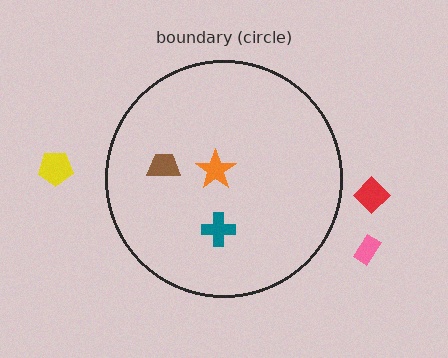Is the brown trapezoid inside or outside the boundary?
Inside.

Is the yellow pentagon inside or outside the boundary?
Outside.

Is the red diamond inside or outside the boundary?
Outside.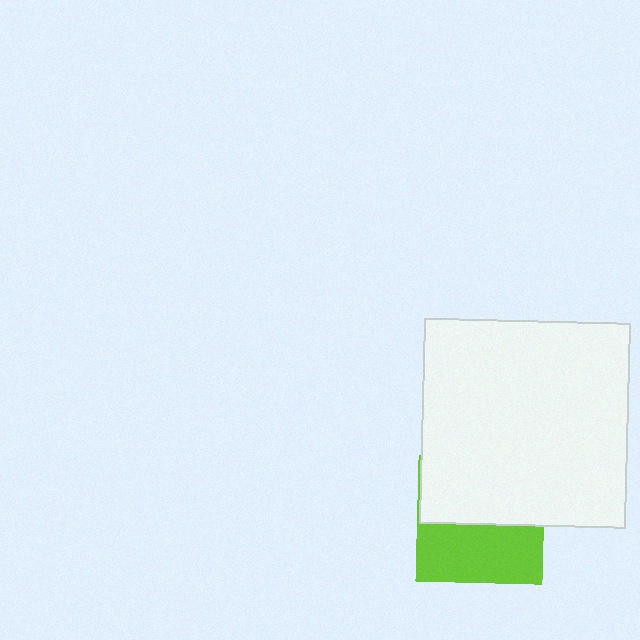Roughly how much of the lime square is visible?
About half of it is visible (roughly 46%).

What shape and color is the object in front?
The object in front is a white square.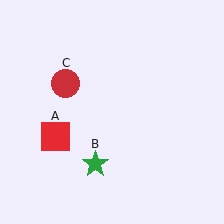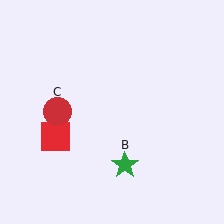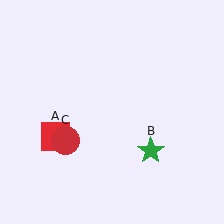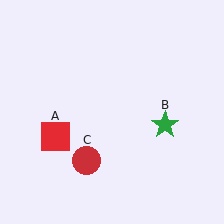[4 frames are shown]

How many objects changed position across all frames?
2 objects changed position: green star (object B), red circle (object C).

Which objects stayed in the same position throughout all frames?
Red square (object A) remained stationary.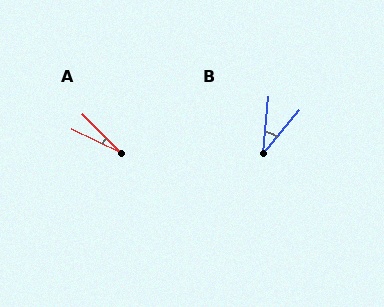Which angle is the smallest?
A, at approximately 19 degrees.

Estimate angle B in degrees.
Approximately 34 degrees.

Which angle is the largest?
B, at approximately 34 degrees.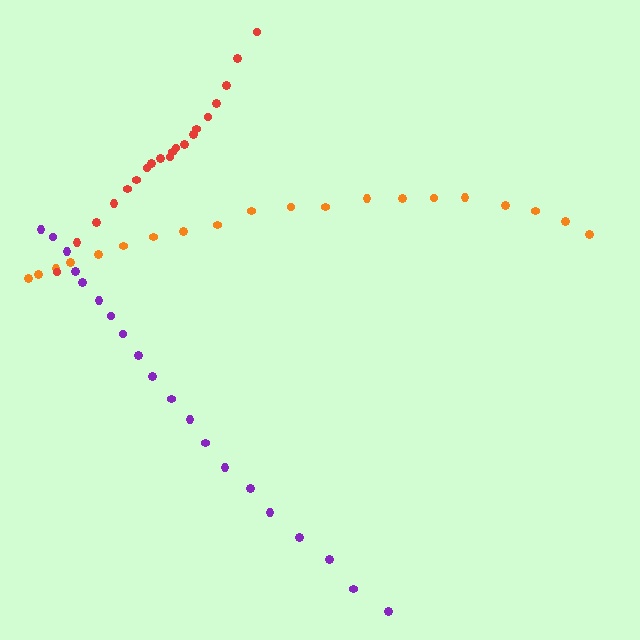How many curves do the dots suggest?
There are 3 distinct paths.